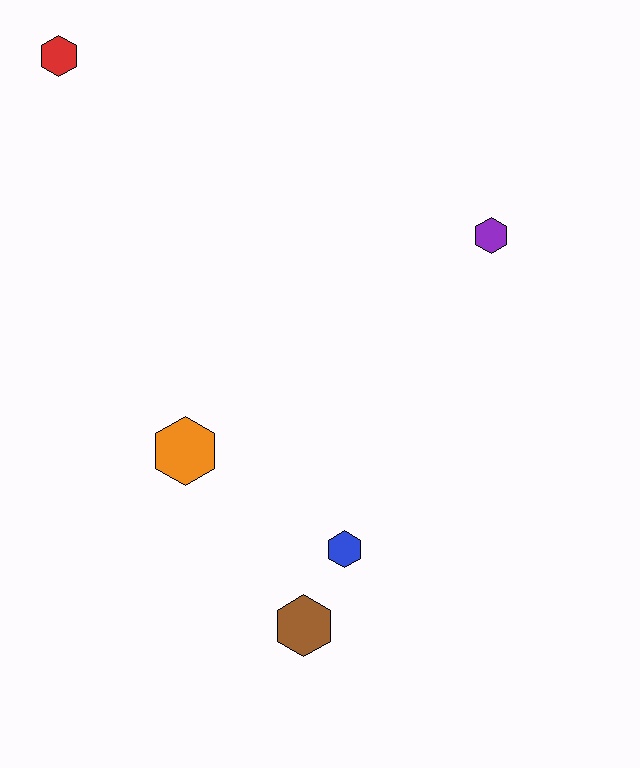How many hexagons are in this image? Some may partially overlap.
There are 5 hexagons.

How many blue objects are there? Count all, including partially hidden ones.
There is 1 blue object.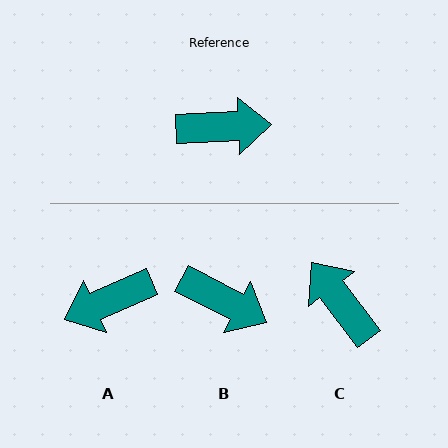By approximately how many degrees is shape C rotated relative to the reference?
Approximately 124 degrees counter-clockwise.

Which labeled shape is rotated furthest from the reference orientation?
A, about 159 degrees away.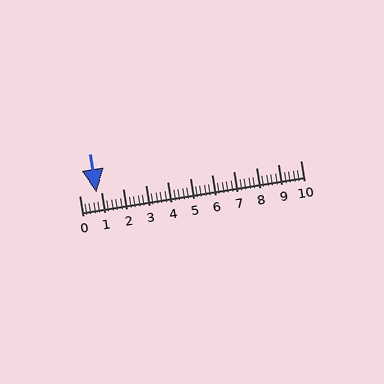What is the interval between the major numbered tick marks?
The major tick marks are spaced 1 units apart.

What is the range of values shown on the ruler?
The ruler shows values from 0 to 10.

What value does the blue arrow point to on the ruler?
The blue arrow points to approximately 0.8.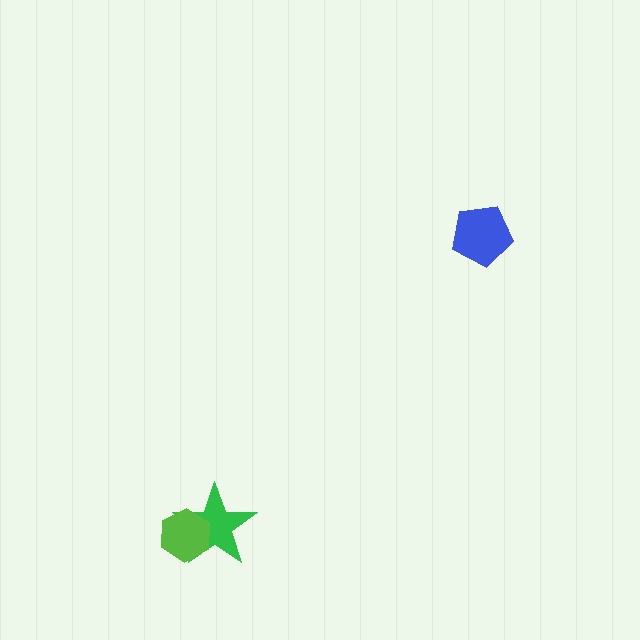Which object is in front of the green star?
The lime hexagon is in front of the green star.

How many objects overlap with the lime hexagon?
1 object overlaps with the lime hexagon.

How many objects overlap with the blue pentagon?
0 objects overlap with the blue pentagon.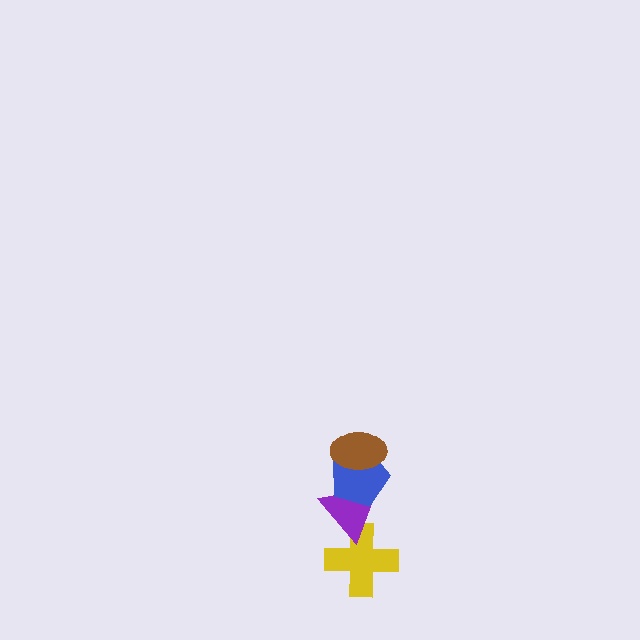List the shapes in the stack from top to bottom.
From top to bottom: the brown ellipse, the blue pentagon, the purple triangle, the yellow cross.